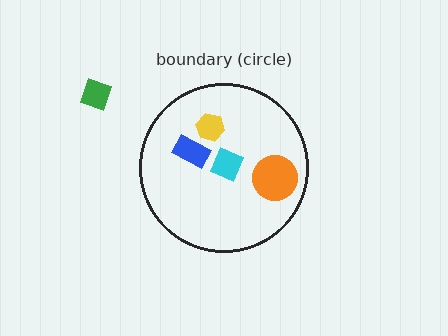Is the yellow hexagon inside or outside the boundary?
Inside.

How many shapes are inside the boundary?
4 inside, 1 outside.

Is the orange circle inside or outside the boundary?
Inside.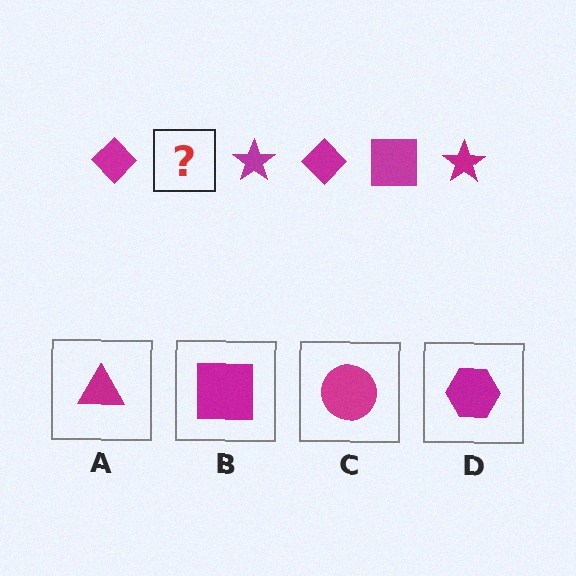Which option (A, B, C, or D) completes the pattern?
B.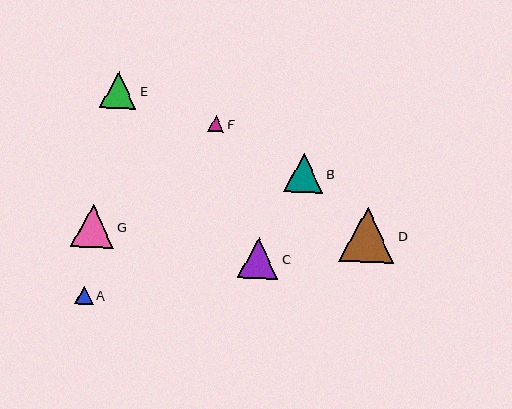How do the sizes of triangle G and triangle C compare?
Triangle G and triangle C are approximately the same size.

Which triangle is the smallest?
Triangle F is the smallest with a size of approximately 16 pixels.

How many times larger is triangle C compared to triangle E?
Triangle C is approximately 1.1 times the size of triangle E.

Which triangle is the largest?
Triangle D is the largest with a size of approximately 55 pixels.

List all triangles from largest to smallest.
From largest to smallest: D, G, C, B, E, A, F.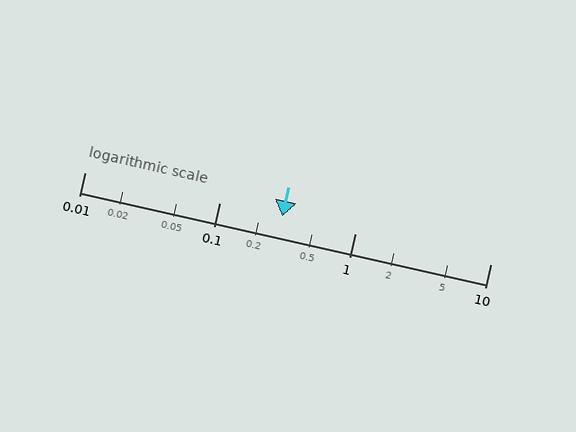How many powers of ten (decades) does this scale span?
The scale spans 3 decades, from 0.01 to 10.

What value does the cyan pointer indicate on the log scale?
The pointer indicates approximately 0.29.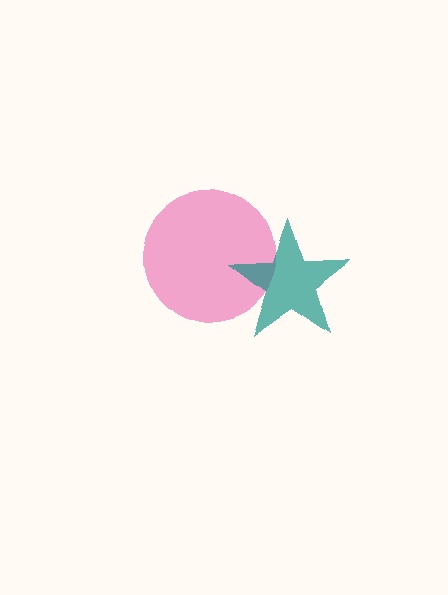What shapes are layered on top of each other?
The layered shapes are: a pink circle, a teal star.